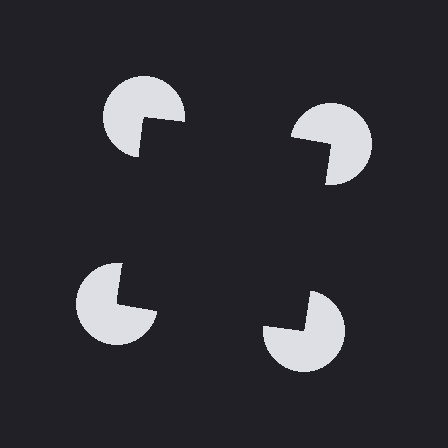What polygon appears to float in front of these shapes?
An illusory square — its edges are inferred from the aligned wedge cuts in the pac-man discs, not physically drawn.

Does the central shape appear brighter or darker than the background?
It typically appears slightly darker than the background, even though no actual brightness change is drawn.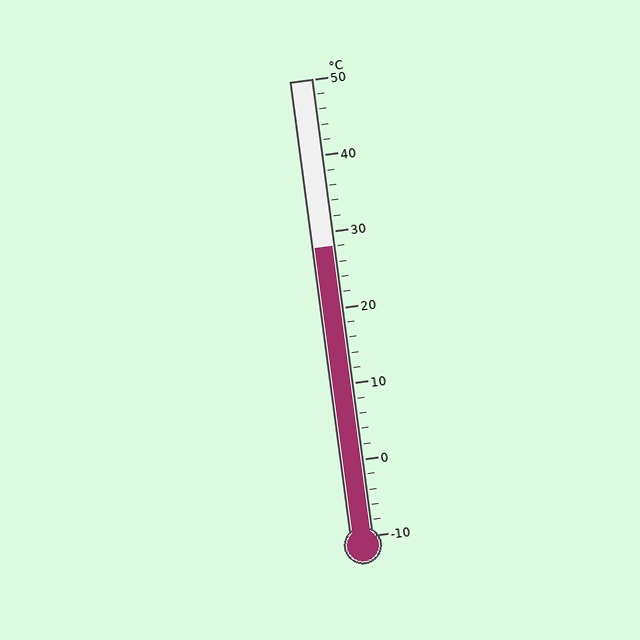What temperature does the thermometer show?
The thermometer shows approximately 28°C.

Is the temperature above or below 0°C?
The temperature is above 0°C.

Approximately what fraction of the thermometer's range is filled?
The thermometer is filled to approximately 65% of its range.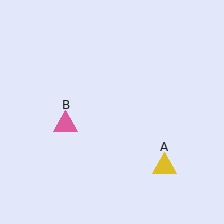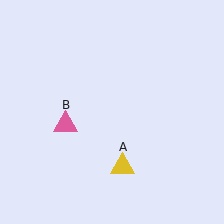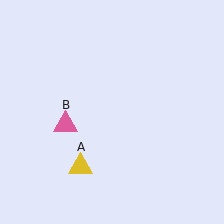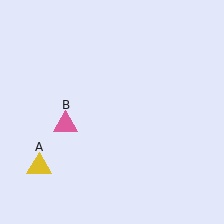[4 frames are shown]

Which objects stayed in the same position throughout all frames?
Pink triangle (object B) remained stationary.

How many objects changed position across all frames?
1 object changed position: yellow triangle (object A).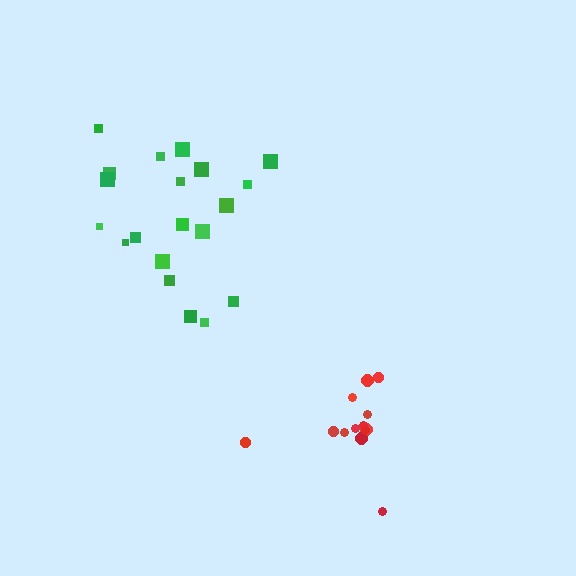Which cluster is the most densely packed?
Red.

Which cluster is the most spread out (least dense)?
Green.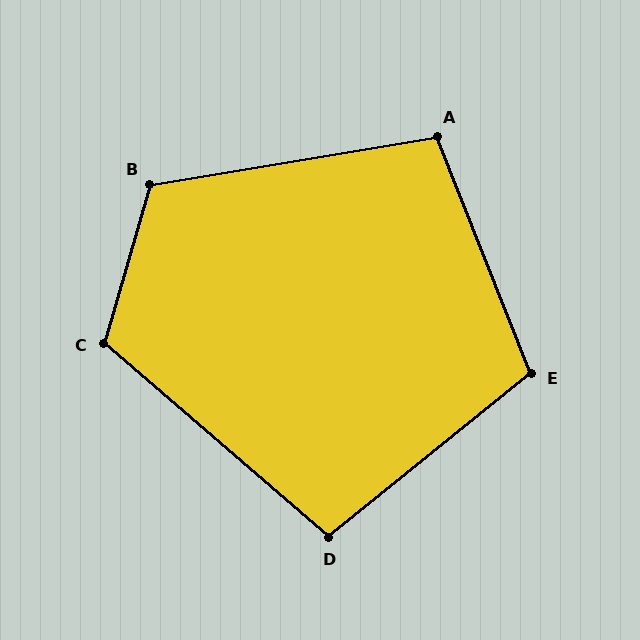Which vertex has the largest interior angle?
B, at approximately 116 degrees.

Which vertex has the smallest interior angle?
D, at approximately 100 degrees.